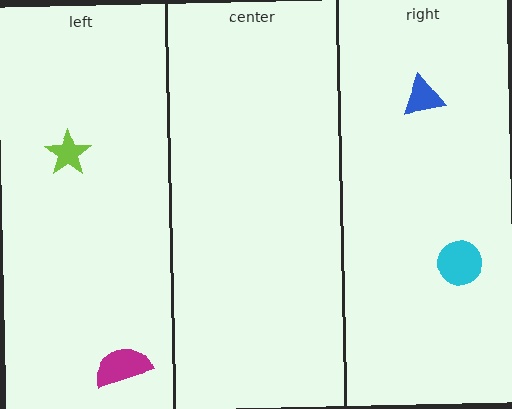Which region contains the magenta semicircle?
The left region.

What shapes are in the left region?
The magenta semicircle, the lime star.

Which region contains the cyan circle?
The right region.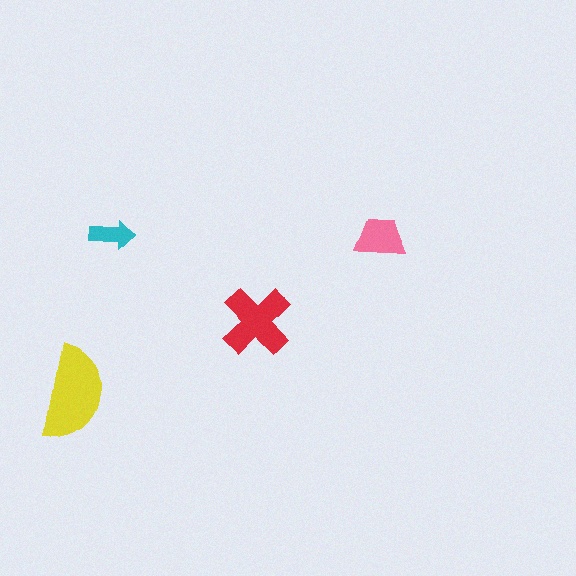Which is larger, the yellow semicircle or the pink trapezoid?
The yellow semicircle.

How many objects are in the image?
There are 4 objects in the image.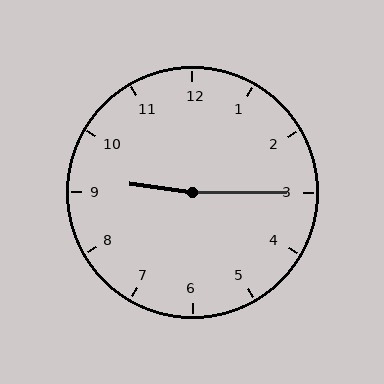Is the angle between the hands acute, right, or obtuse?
It is obtuse.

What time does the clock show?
9:15.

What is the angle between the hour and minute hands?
Approximately 172 degrees.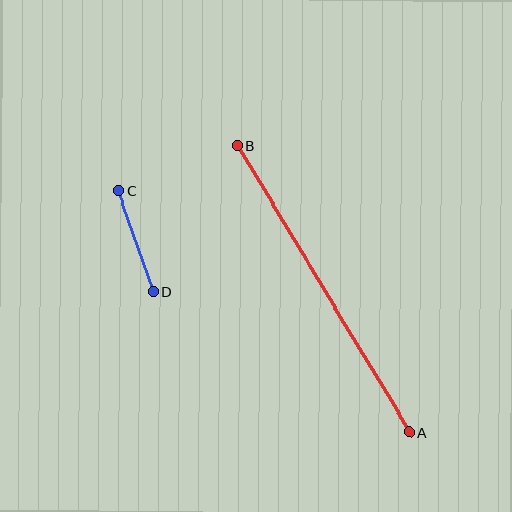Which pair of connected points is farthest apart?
Points A and B are farthest apart.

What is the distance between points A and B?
The distance is approximately 334 pixels.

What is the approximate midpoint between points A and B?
The midpoint is at approximately (323, 289) pixels.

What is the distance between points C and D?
The distance is approximately 107 pixels.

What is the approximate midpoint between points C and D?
The midpoint is at approximately (136, 241) pixels.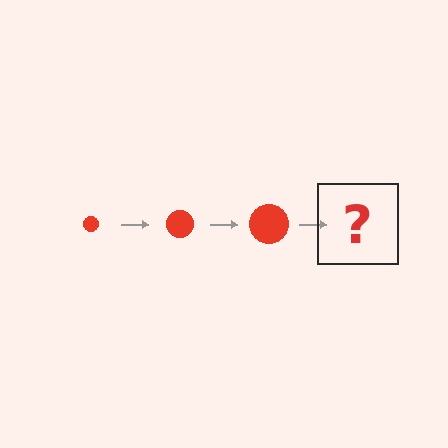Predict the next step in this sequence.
The next step is a red circle, larger than the previous one.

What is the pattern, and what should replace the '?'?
The pattern is that the circle gets progressively larger each step. The '?' should be a red circle, larger than the previous one.